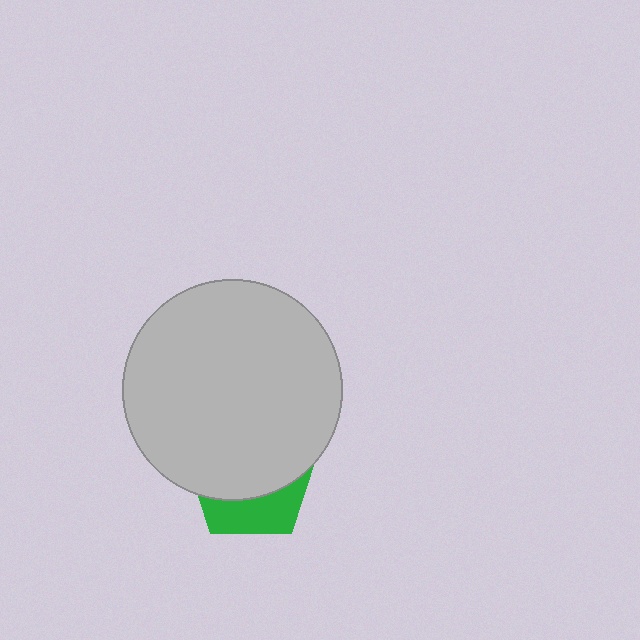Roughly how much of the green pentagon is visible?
A small part of it is visible (roughly 33%).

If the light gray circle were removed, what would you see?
You would see the complete green pentagon.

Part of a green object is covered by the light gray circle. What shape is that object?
It is a pentagon.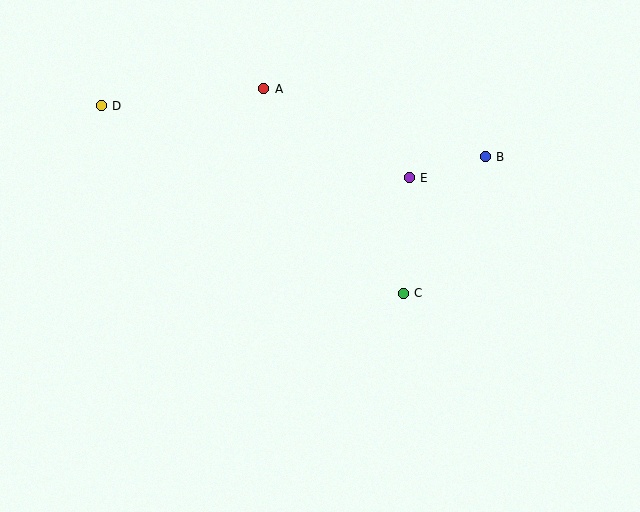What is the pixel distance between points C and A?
The distance between C and A is 247 pixels.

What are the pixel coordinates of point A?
Point A is at (264, 89).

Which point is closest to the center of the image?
Point C at (403, 293) is closest to the center.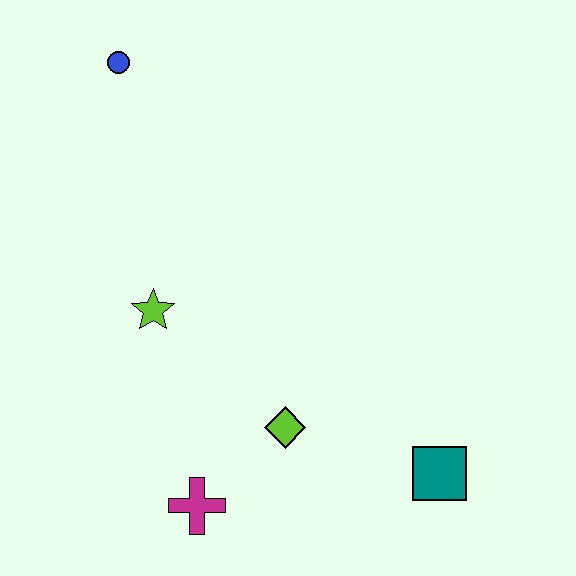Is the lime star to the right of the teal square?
No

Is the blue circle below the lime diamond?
No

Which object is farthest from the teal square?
The blue circle is farthest from the teal square.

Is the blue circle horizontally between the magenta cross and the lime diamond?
No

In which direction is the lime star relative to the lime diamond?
The lime star is to the left of the lime diamond.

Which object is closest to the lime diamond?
The magenta cross is closest to the lime diamond.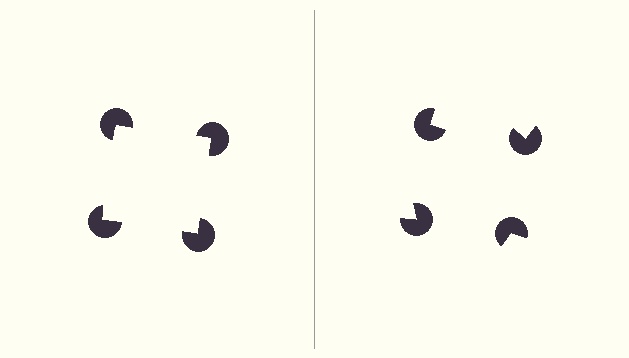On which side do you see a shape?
An illusory square appears on the left side. On the right side the wedge cuts are rotated, so no coherent shape forms.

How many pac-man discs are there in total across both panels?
8 — 4 on each side.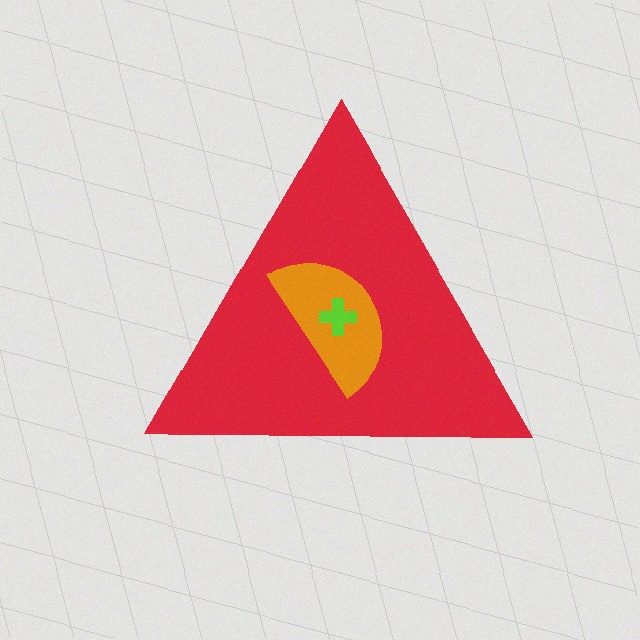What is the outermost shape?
The red triangle.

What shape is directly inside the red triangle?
The orange semicircle.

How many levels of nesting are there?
3.